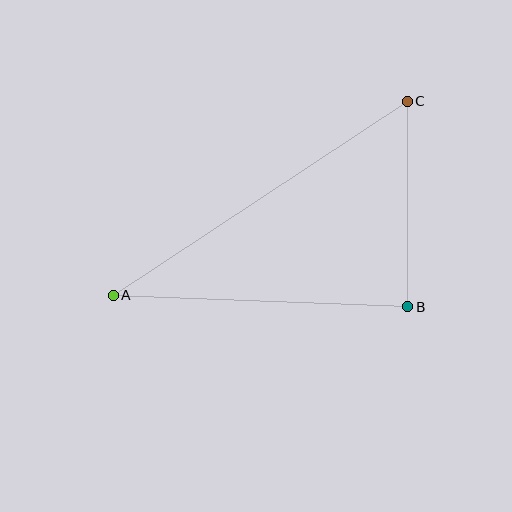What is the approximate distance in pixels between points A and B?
The distance between A and B is approximately 294 pixels.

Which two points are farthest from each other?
Points A and C are farthest from each other.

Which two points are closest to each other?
Points B and C are closest to each other.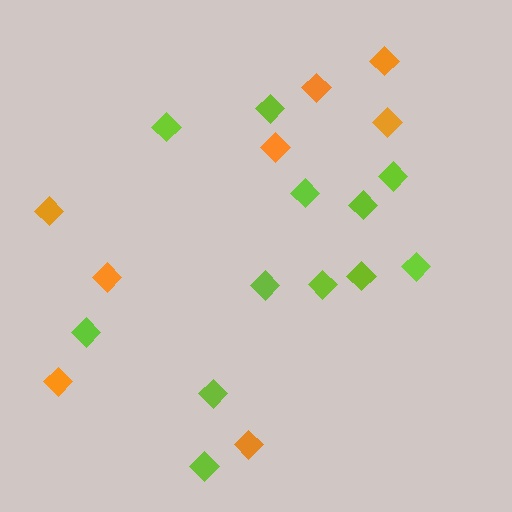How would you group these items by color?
There are 2 groups: one group of lime diamonds (12) and one group of orange diamonds (8).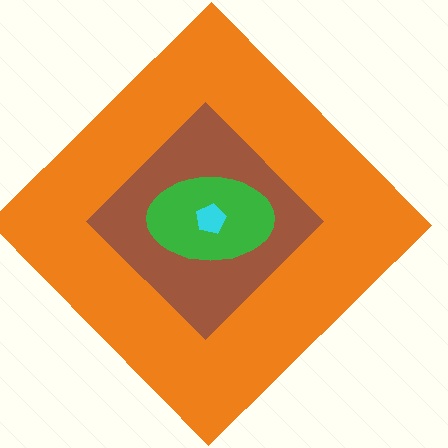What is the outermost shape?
The orange diamond.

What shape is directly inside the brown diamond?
The green ellipse.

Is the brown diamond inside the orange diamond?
Yes.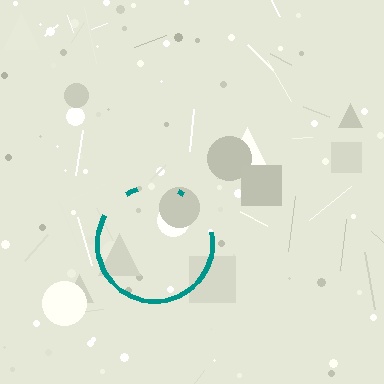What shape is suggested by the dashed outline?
The dashed outline suggests a circle.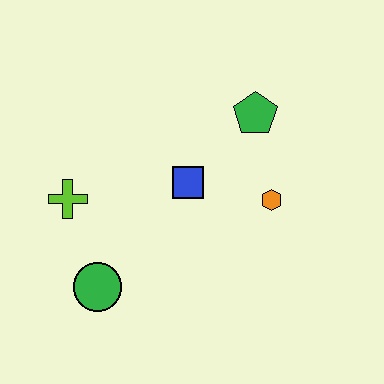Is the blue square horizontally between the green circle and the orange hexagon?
Yes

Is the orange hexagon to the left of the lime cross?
No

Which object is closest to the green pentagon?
The orange hexagon is closest to the green pentagon.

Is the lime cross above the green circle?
Yes